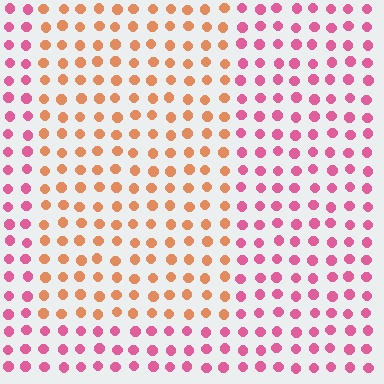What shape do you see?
I see a rectangle.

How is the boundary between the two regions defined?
The boundary is defined purely by a slight shift in hue (about 49 degrees). Spacing, size, and orientation are identical on both sides.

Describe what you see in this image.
The image is filled with small pink elements in a uniform arrangement. A rectangle-shaped region is visible where the elements are tinted to a slightly different hue, forming a subtle color boundary.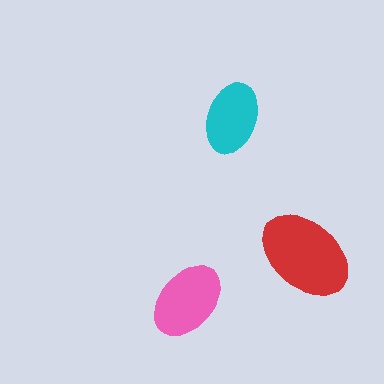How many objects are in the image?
There are 3 objects in the image.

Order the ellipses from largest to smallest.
the red one, the pink one, the cyan one.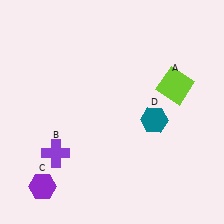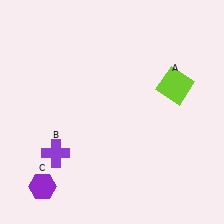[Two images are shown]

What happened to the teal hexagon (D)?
The teal hexagon (D) was removed in Image 2. It was in the bottom-right area of Image 1.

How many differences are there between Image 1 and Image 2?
There is 1 difference between the two images.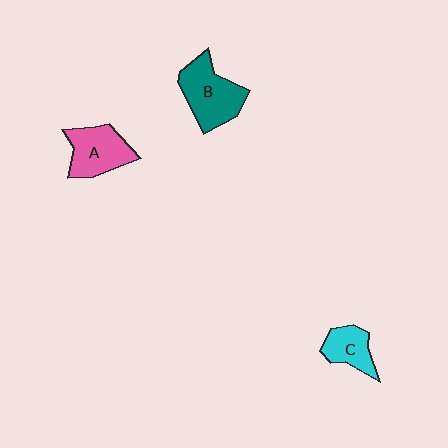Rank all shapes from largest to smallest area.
From largest to smallest: B (teal), A (pink), C (cyan).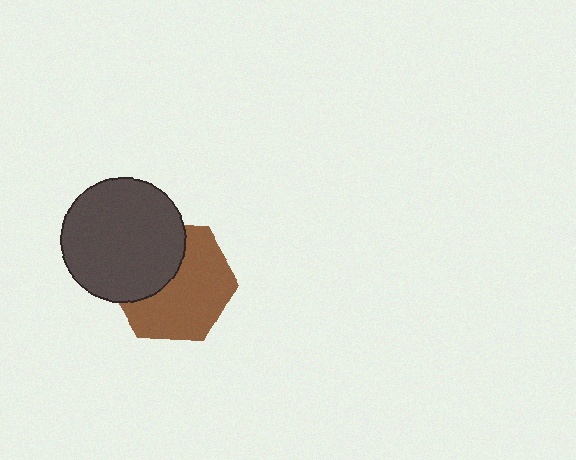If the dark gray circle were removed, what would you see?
You would see the complete brown hexagon.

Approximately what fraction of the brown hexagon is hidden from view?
Roughly 38% of the brown hexagon is hidden behind the dark gray circle.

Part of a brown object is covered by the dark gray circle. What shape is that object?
It is a hexagon.